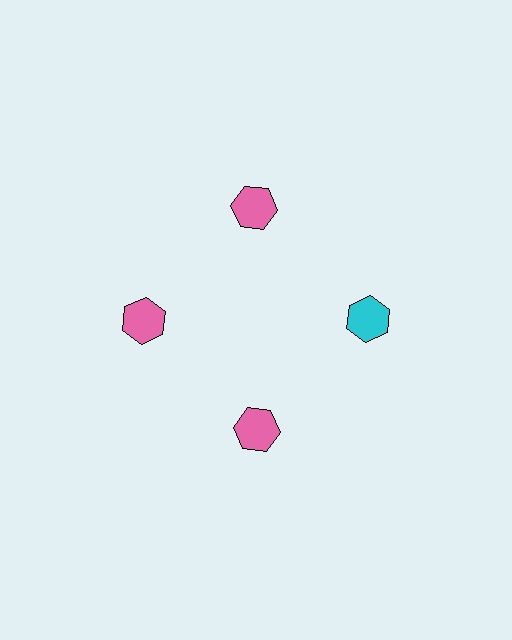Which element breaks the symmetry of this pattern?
The cyan hexagon at roughly the 3 o'clock position breaks the symmetry. All other shapes are pink hexagons.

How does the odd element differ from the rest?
It has a different color: cyan instead of pink.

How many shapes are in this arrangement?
There are 4 shapes arranged in a ring pattern.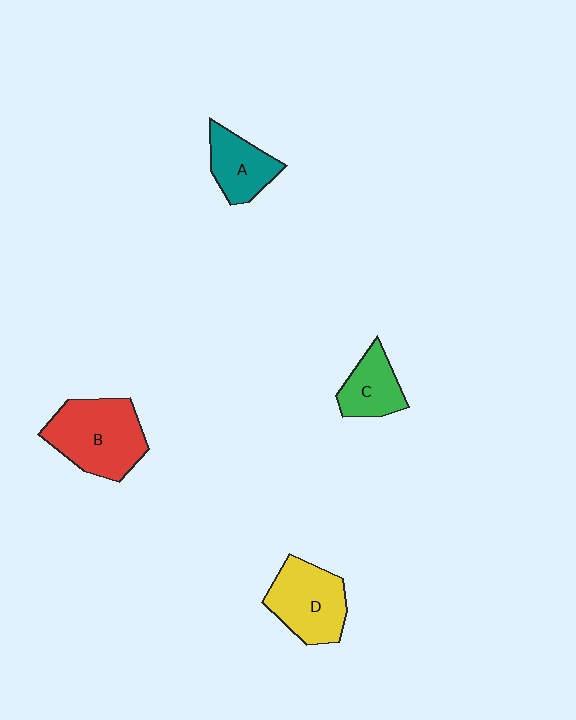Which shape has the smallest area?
Shape C (green).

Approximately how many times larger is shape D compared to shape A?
Approximately 1.4 times.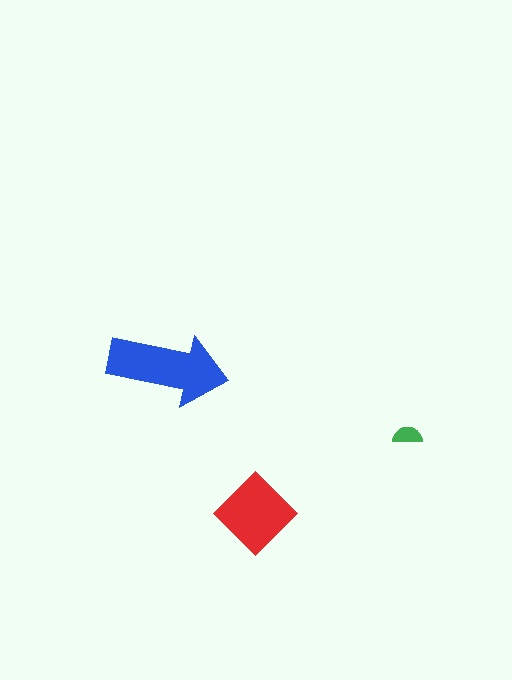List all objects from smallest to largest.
The green semicircle, the red diamond, the blue arrow.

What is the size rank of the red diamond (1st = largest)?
2nd.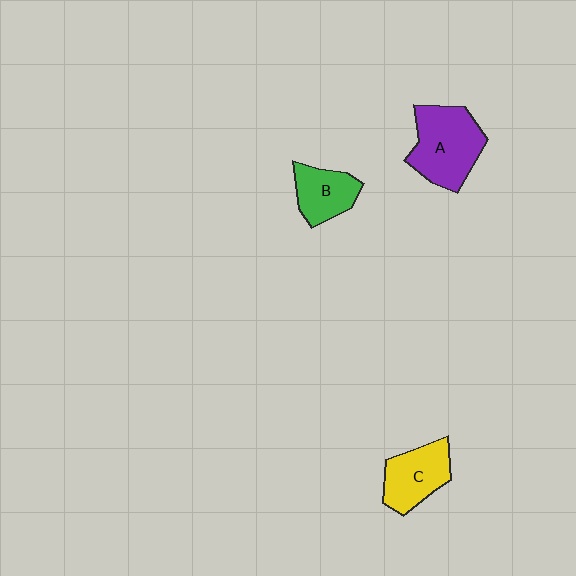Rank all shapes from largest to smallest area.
From largest to smallest: A (purple), C (yellow), B (green).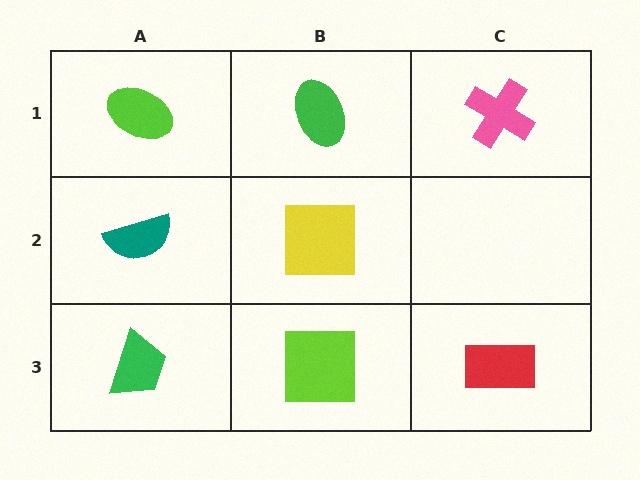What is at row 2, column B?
A yellow square.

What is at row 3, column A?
A green trapezoid.